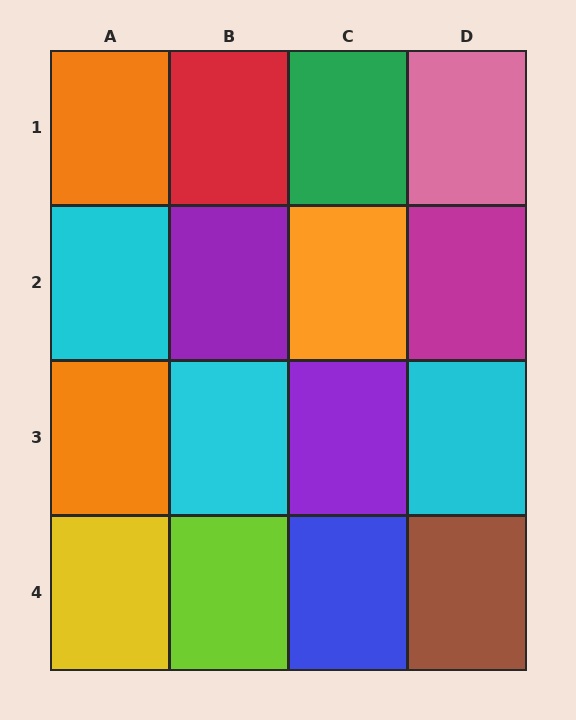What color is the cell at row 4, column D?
Brown.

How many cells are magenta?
1 cell is magenta.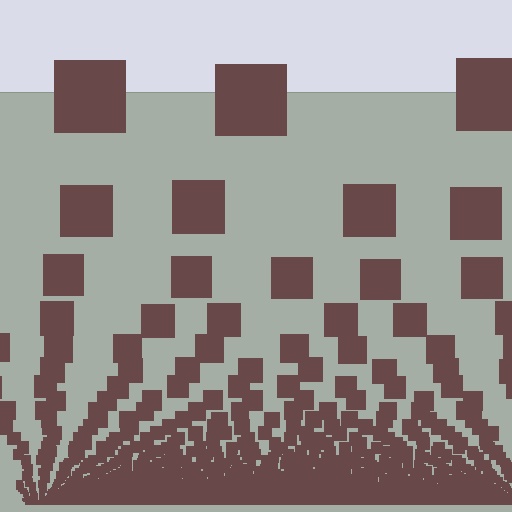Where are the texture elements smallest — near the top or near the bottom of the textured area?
Near the bottom.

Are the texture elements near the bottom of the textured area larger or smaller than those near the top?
Smaller. The gradient is inverted — elements near the bottom are smaller and denser.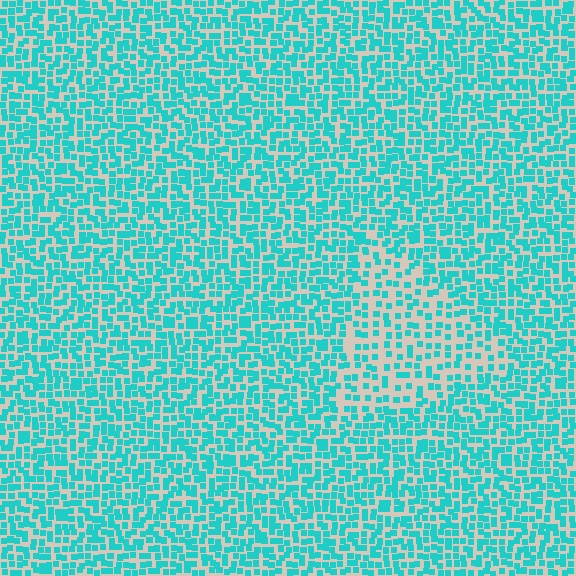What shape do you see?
I see a triangle.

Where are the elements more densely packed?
The elements are more densely packed outside the triangle boundary.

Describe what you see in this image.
The image contains small cyan elements arranged at two different densities. A triangle-shaped region is visible where the elements are less densely packed than the surrounding area.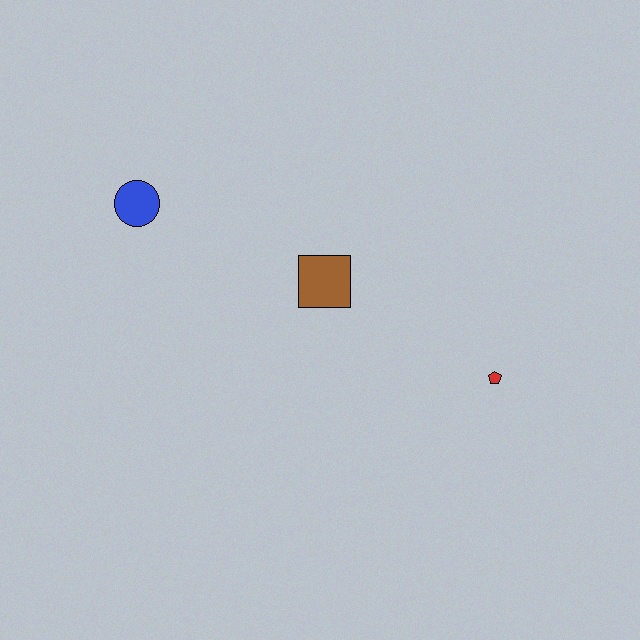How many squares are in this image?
There is 1 square.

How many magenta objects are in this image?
There are no magenta objects.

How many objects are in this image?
There are 3 objects.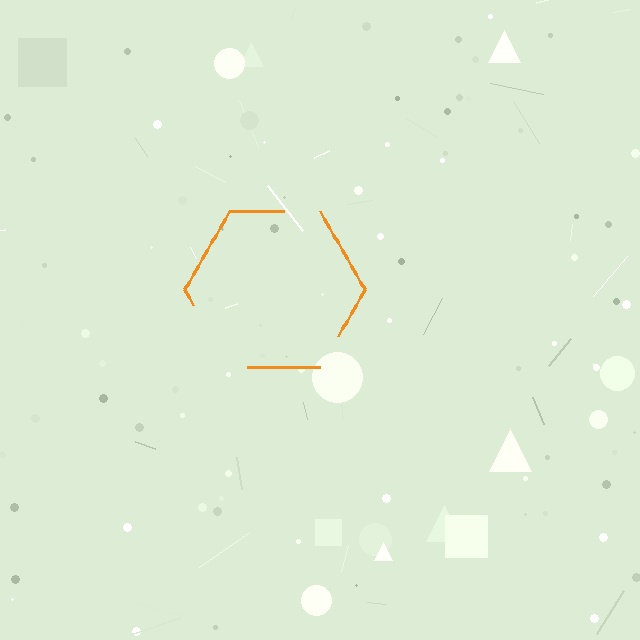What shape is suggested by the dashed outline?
The dashed outline suggests a hexagon.